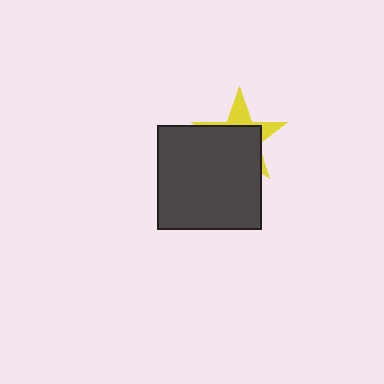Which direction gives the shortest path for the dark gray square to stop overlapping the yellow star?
Moving down gives the shortest separation.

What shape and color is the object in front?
The object in front is a dark gray square.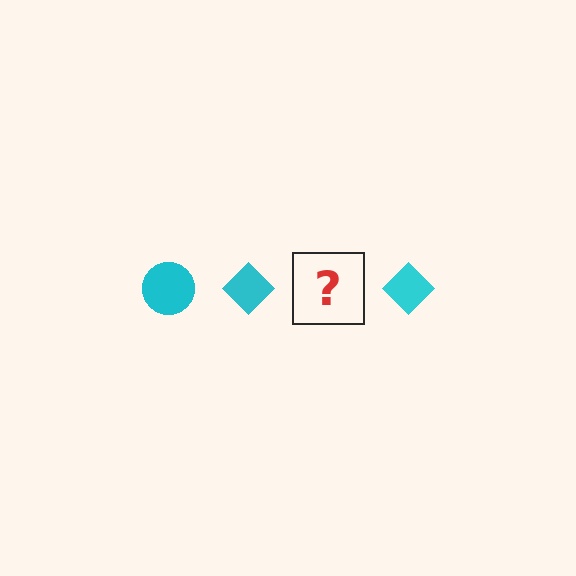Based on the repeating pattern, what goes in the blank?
The blank should be a cyan circle.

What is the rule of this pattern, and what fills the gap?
The rule is that the pattern cycles through circle, diamond shapes in cyan. The gap should be filled with a cyan circle.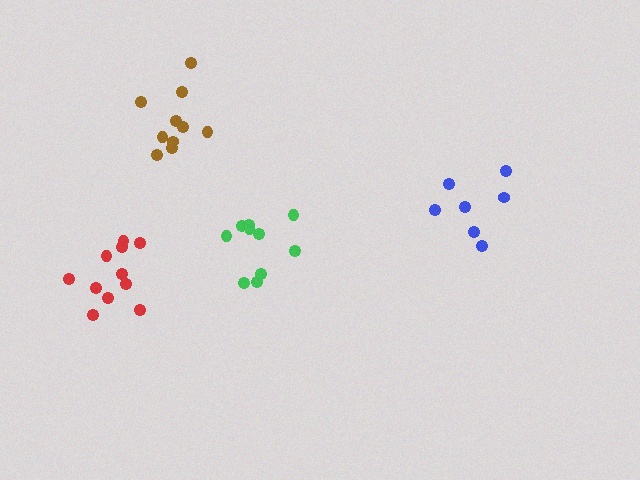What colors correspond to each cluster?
The clusters are colored: brown, red, blue, green.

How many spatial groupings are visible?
There are 4 spatial groupings.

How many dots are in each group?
Group 1: 10 dots, Group 2: 11 dots, Group 3: 7 dots, Group 4: 10 dots (38 total).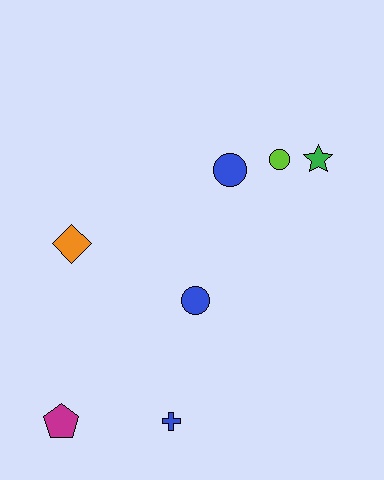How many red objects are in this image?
There are no red objects.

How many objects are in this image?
There are 7 objects.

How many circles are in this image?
There are 3 circles.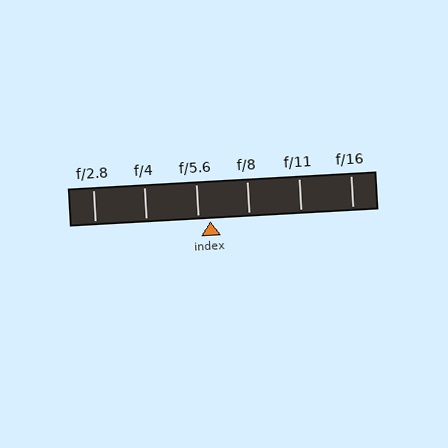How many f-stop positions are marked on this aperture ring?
There are 6 f-stop positions marked.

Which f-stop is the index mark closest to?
The index mark is closest to f/5.6.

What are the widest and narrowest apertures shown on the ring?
The widest aperture shown is f/2.8 and the narrowest is f/16.